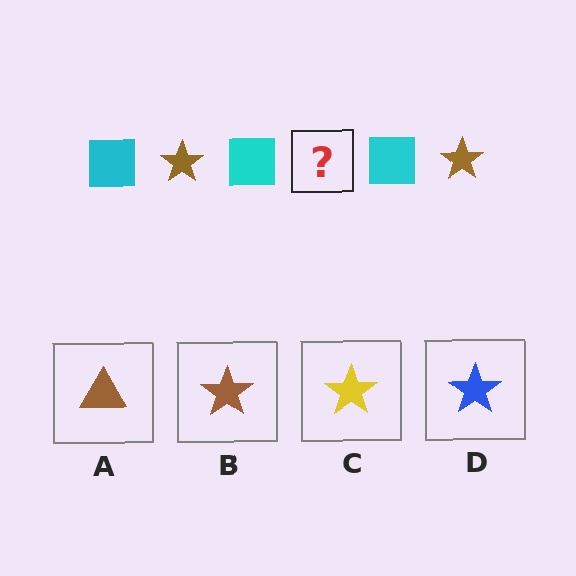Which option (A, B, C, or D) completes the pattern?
B.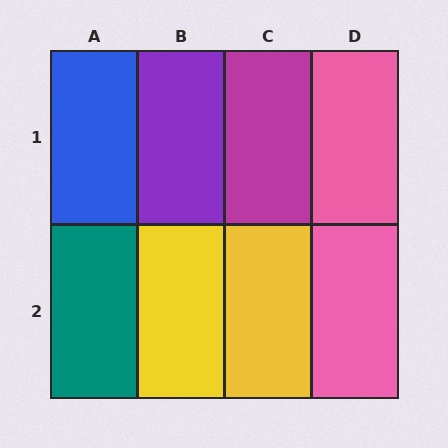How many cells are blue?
1 cell is blue.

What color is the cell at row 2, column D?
Pink.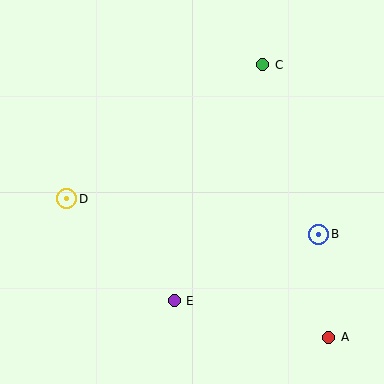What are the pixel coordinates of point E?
Point E is at (174, 301).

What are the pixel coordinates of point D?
Point D is at (67, 199).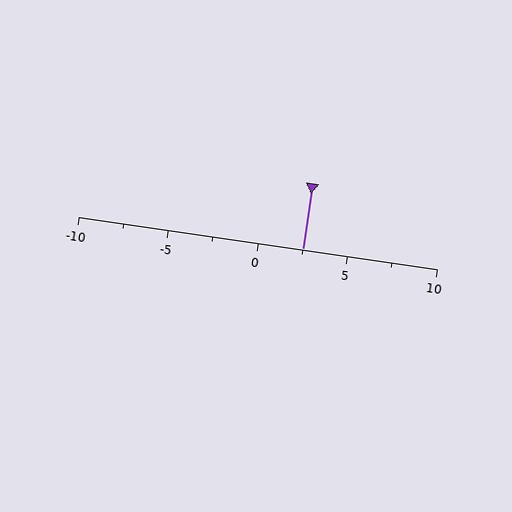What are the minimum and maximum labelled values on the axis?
The axis runs from -10 to 10.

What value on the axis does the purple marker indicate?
The marker indicates approximately 2.5.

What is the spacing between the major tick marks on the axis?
The major ticks are spaced 5 apart.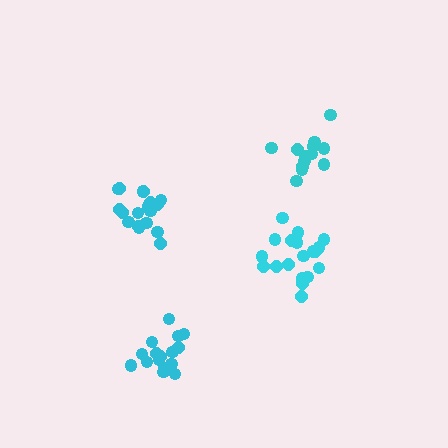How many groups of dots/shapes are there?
There are 4 groups.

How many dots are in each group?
Group 1: 19 dots, Group 2: 18 dots, Group 3: 16 dots, Group 4: 13 dots (66 total).